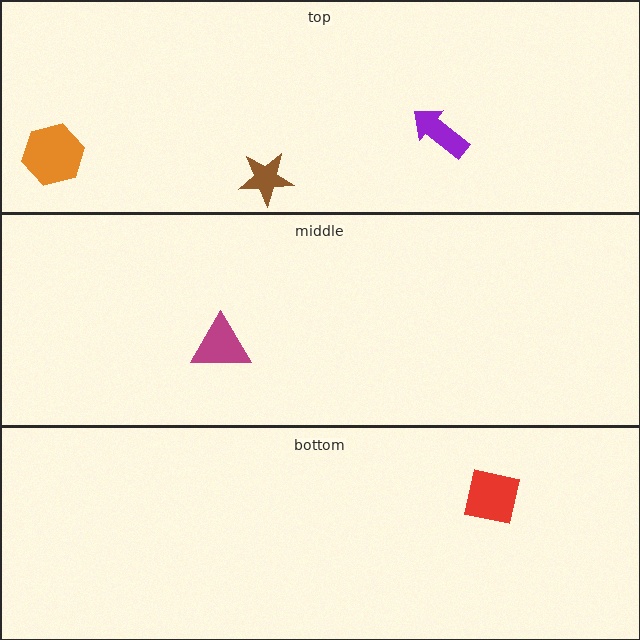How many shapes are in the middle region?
1.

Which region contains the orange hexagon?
The top region.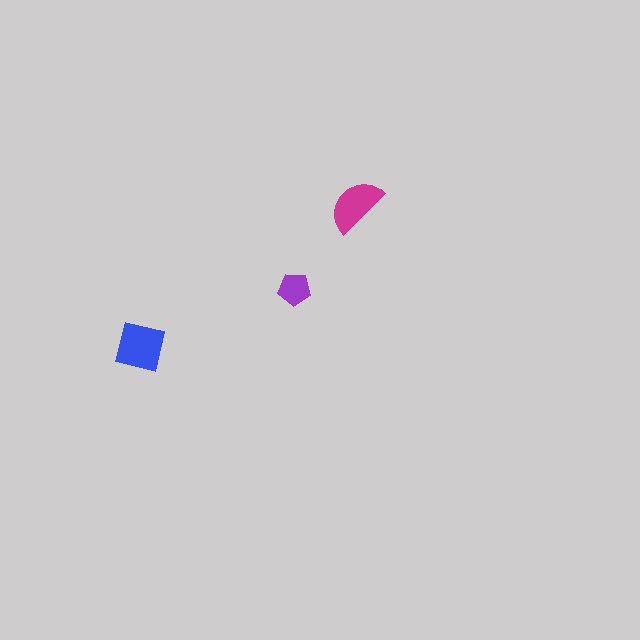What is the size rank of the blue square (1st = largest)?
1st.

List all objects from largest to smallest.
The blue square, the magenta semicircle, the purple pentagon.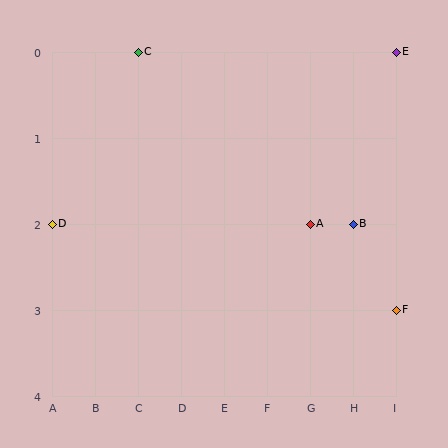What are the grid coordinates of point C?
Point C is at grid coordinates (C, 0).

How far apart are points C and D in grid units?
Points C and D are 2 columns and 2 rows apart (about 2.8 grid units diagonally).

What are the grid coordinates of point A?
Point A is at grid coordinates (G, 2).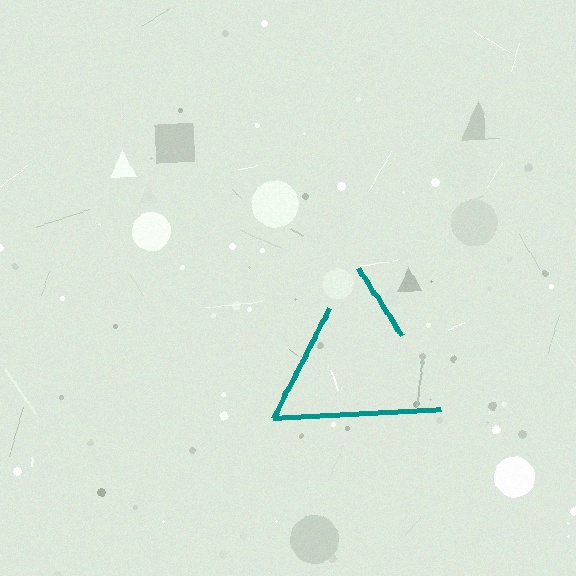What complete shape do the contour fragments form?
The contour fragments form a triangle.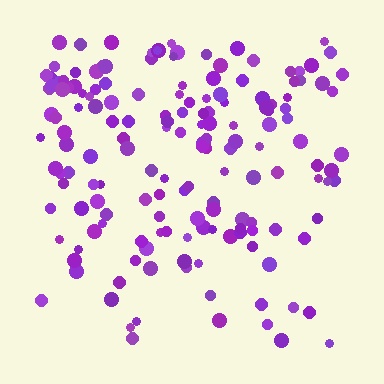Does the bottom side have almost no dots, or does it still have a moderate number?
Still a moderate number, just noticeably fewer than the top.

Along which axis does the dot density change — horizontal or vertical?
Vertical.